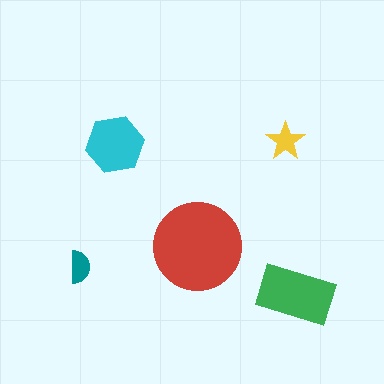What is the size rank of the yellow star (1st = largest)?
4th.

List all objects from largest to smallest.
The red circle, the green rectangle, the cyan hexagon, the yellow star, the teal semicircle.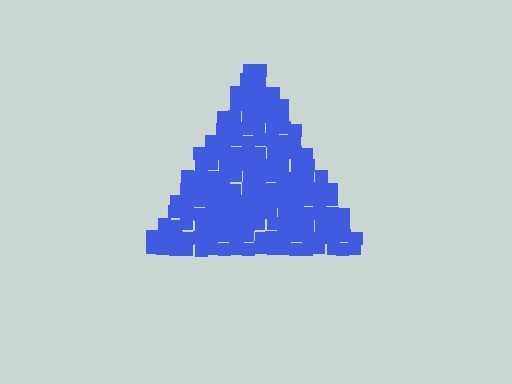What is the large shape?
The large shape is a triangle.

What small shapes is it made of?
It is made of small squares.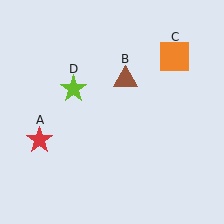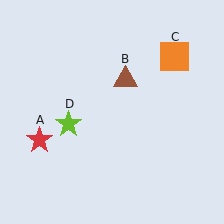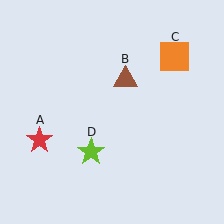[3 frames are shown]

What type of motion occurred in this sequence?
The lime star (object D) rotated counterclockwise around the center of the scene.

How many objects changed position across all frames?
1 object changed position: lime star (object D).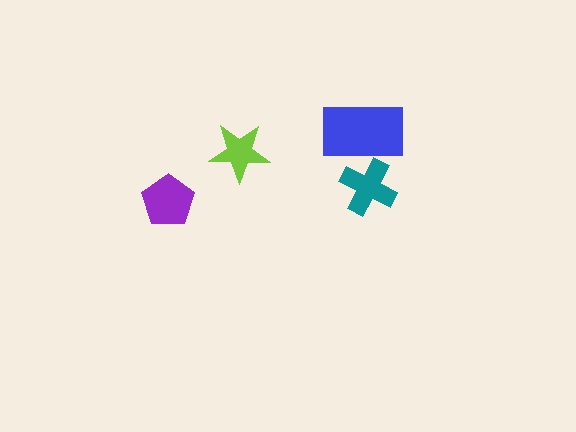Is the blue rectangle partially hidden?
No, no other shape covers it.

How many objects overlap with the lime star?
0 objects overlap with the lime star.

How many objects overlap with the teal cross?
1 object overlaps with the teal cross.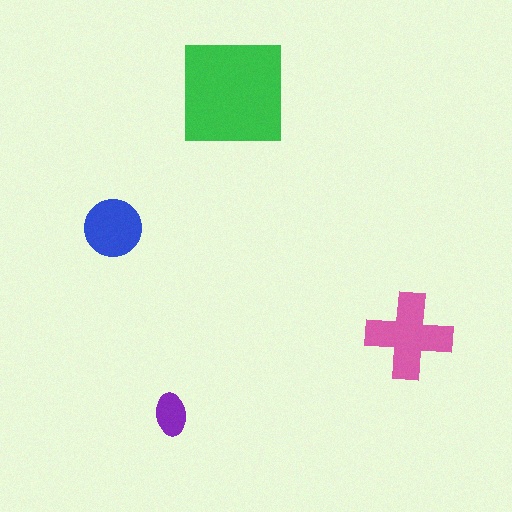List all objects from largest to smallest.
The green square, the pink cross, the blue circle, the purple ellipse.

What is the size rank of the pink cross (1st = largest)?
2nd.